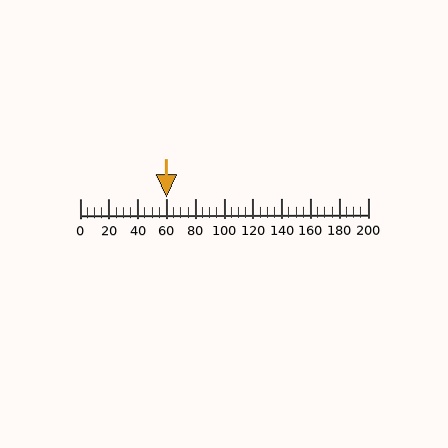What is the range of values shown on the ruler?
The ruler shows values from 0 to 200.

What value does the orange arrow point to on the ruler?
The orange arrow points to approximately 60.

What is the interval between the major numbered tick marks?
The major tick marks are spaced 20 units apart.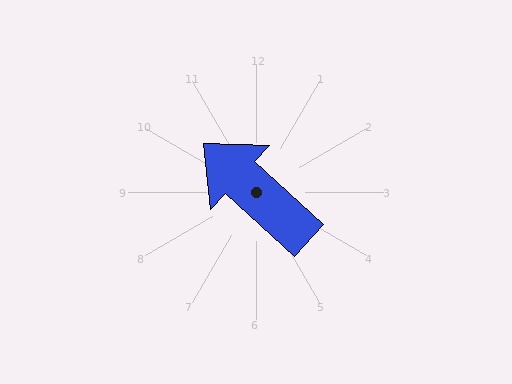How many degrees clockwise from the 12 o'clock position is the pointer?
Approximately 313 degrees.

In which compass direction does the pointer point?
Northwest.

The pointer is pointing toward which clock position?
Roughly 10 o'clock.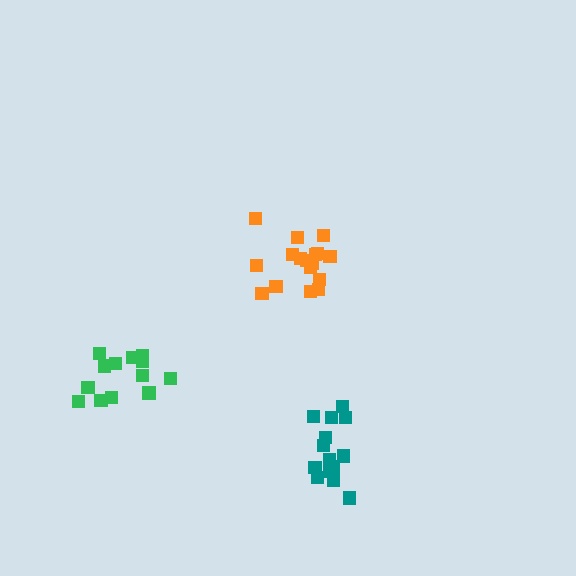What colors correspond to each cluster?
The clusters are colored: green, orange, teal.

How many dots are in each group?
Group 1: 13 dots, Group 2: 18 dots, Group 3: 14 dots (45 total).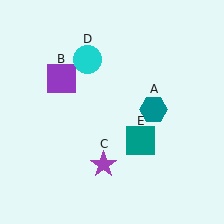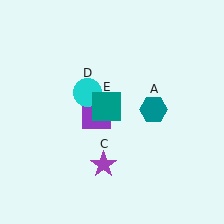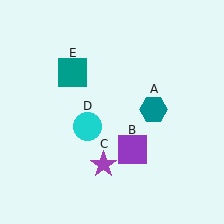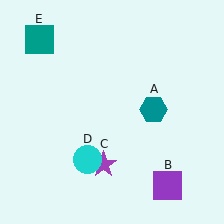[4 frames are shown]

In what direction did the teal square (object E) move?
The teal square (object E) moved up and to the left.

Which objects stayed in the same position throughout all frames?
Teal hexagon (object A) and purple star (object C) remained stationary.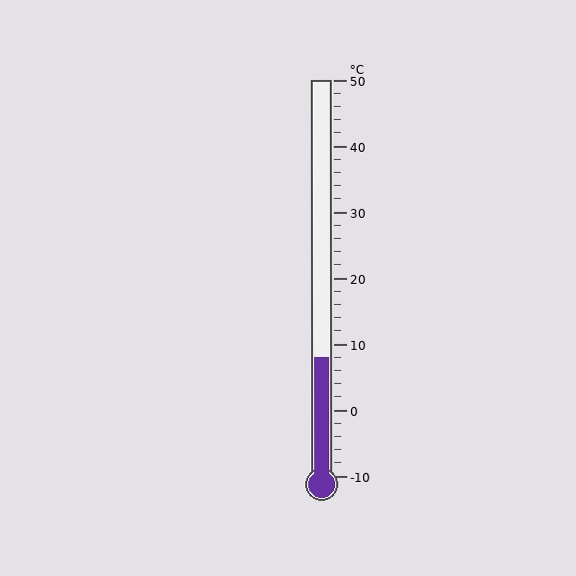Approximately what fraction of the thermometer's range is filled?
The thermometer is filled to approximately 30% of its range.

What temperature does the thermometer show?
The thermometer shows approximately 8°C.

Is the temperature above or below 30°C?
The temperature is below 30°C.